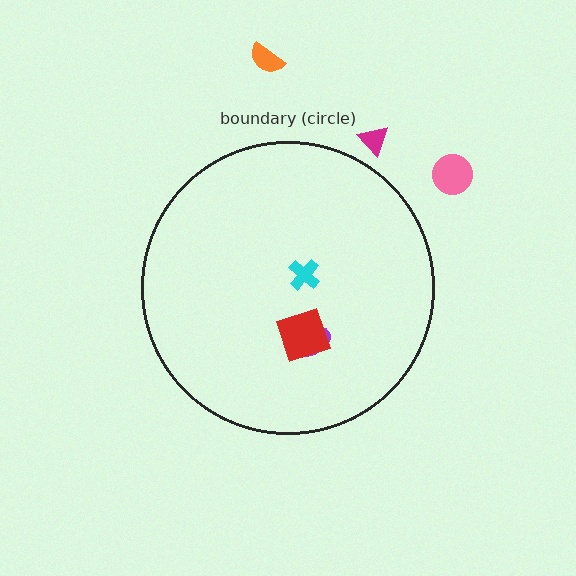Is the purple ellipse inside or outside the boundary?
Inside.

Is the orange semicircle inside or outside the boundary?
Outside.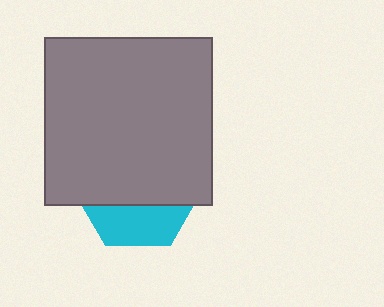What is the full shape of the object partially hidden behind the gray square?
The partially hidden object is a cyan hexagon.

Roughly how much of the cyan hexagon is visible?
A small part of it is visible (roughly 32%).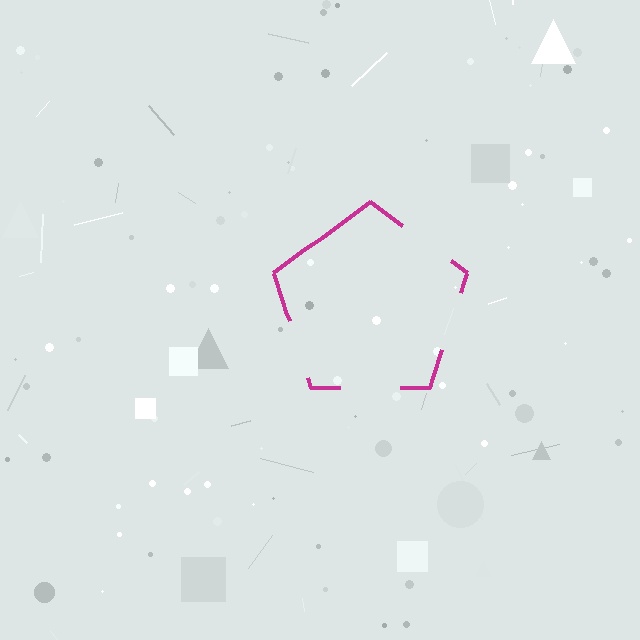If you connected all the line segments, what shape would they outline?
They would outline a pentagon.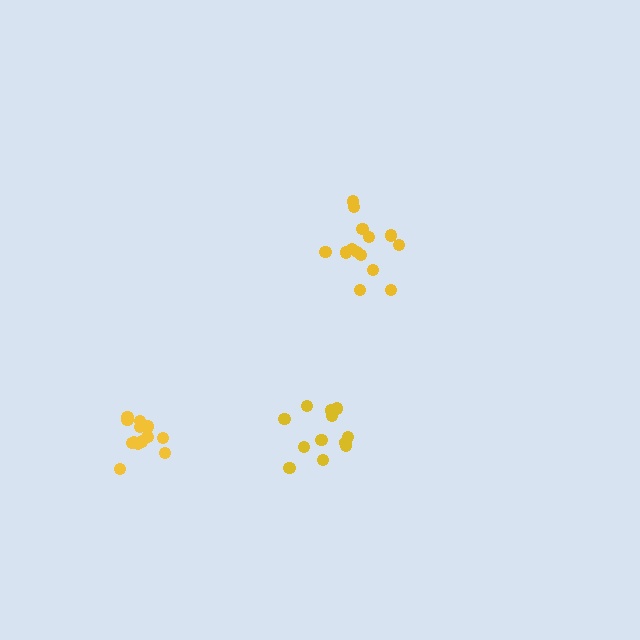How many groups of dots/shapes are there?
There are 3 groups.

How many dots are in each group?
Group 1: 14 dots, Group 2: 13 dots, Group 3: 12 dots (39 total).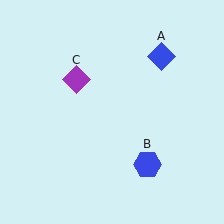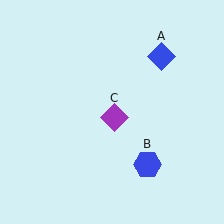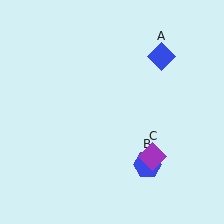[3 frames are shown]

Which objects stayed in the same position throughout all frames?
Blue diamond (object A) and blue hexagon (object B) remained stationary.